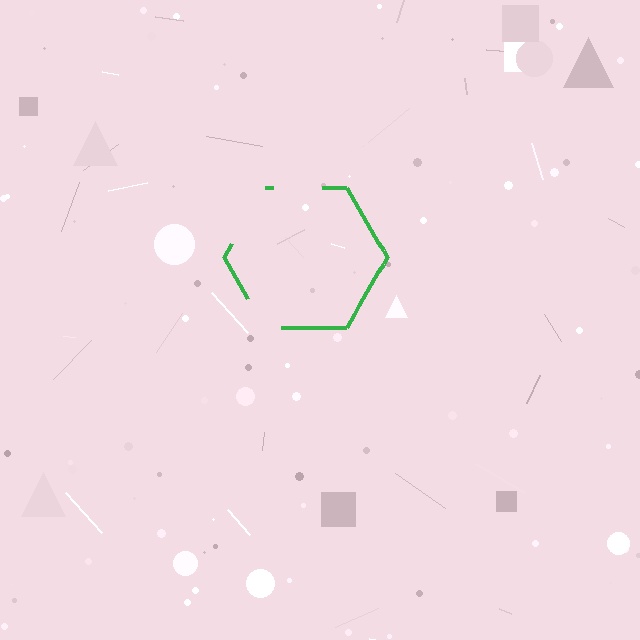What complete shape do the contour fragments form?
The contour fragments form a hexagon.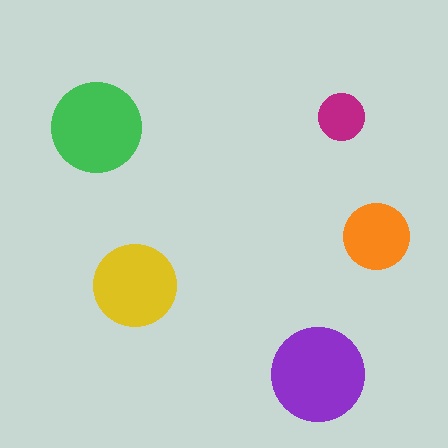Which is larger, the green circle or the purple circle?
The purple one.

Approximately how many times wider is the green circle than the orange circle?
About 1.5 times wider.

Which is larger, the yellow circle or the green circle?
The green one.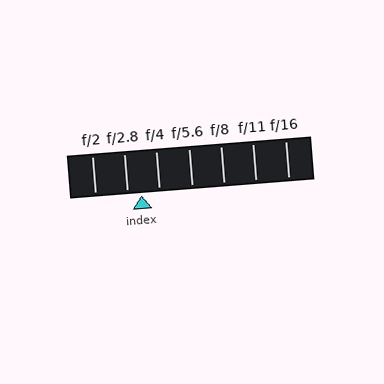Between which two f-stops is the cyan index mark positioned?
The index mark is between f/2.8 and f/4.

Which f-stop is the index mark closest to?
The index mark is closest to f/2.8.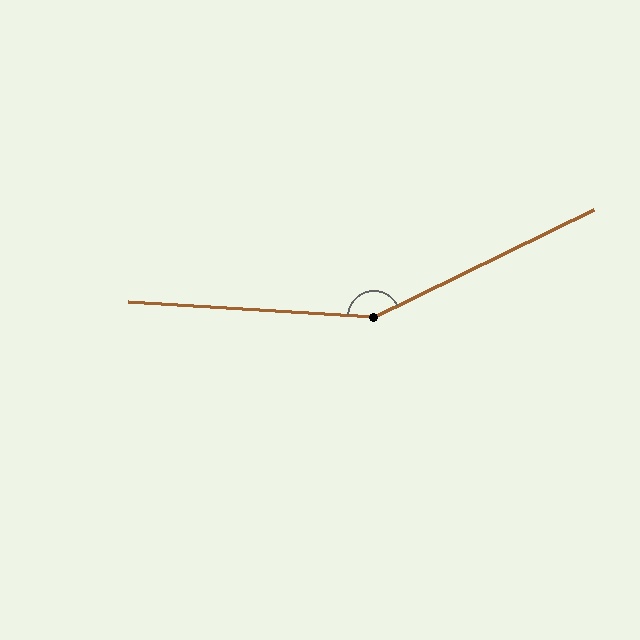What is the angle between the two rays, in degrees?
Approximately 150 degrees.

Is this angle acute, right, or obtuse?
It is obtuse.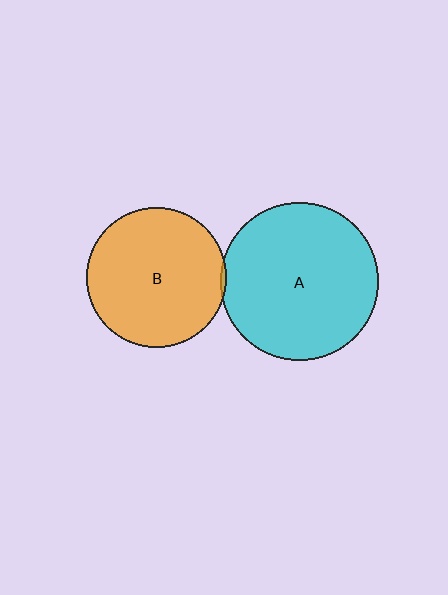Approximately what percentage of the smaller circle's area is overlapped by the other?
Approximately 5%.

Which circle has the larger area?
Circle A (cyan).